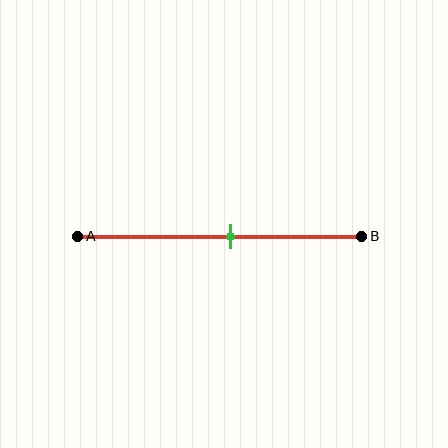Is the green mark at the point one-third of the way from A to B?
No, the mark is at about 55% from A, not at the 33% one-third point.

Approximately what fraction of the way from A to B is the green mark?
The green mark is approximately 55% of the way from A to B.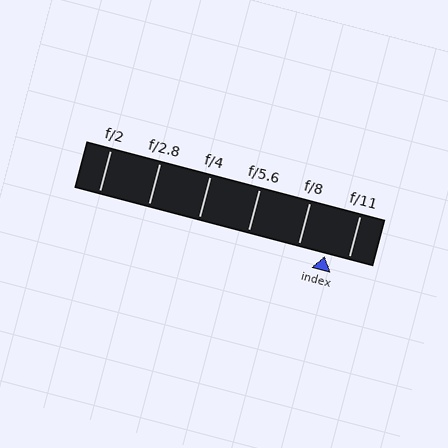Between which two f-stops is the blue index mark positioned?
The index mark is between f/8 and f/11.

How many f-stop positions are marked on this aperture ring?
There are 6 f-stop positions marked.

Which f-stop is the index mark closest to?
The index mark is closest to f/11.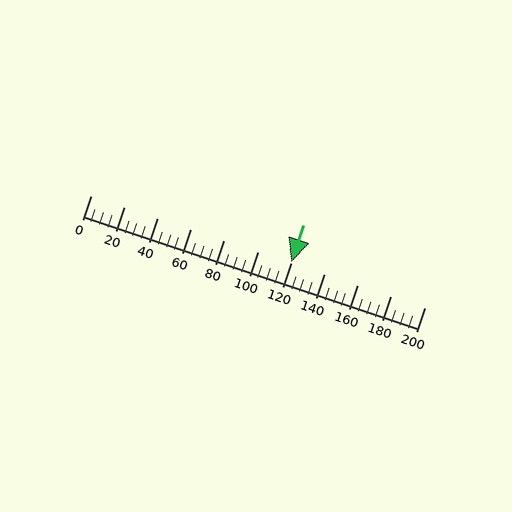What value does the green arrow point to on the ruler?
The green arrow points to approximately 120.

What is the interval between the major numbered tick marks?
The major tick marks are spaced 20 units apart.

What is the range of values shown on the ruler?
The ruler shows values from 0 to 200.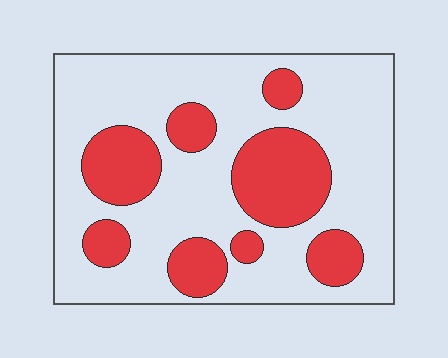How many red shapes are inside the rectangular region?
8.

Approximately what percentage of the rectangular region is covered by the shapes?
Approximately 30%.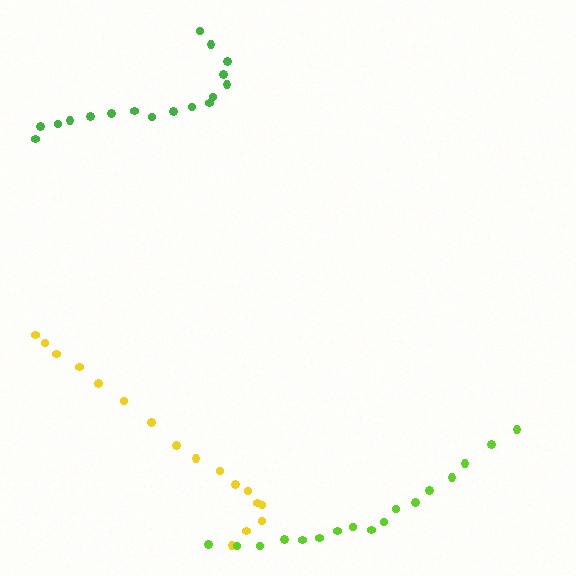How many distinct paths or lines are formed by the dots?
There are 3 distinct paths.